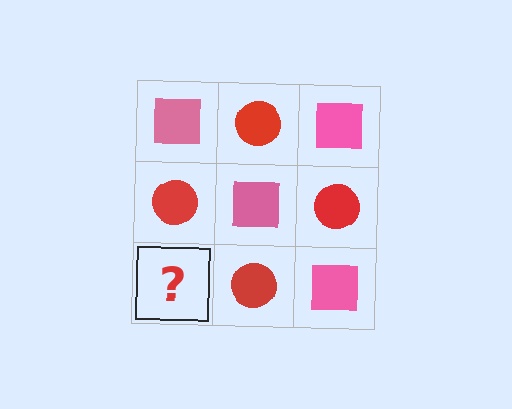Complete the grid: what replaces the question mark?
The question mark should be replaced with a pink square.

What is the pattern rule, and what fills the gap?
The rule is that it alternates pink square and red circle in a checkerboard pattern. The gap should be filled with a pink square.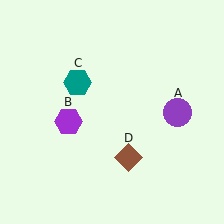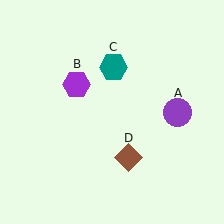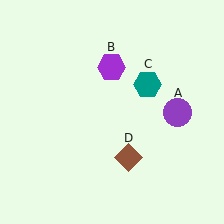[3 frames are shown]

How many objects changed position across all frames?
2 objects changed position: purple hexagon (object B), teal hexagon (object C).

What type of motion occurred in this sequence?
The purple hexagon (object B), teal hexagon (object C) rotated clockwise around the center of the scene.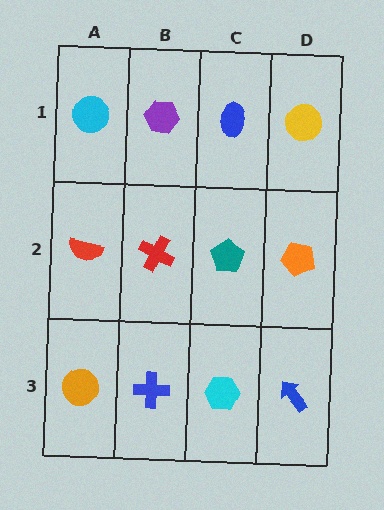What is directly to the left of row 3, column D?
A cyan hexagon.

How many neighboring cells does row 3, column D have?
2.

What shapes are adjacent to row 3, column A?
A red semicircle (row 2, column A), a blue cross (row 3, column B).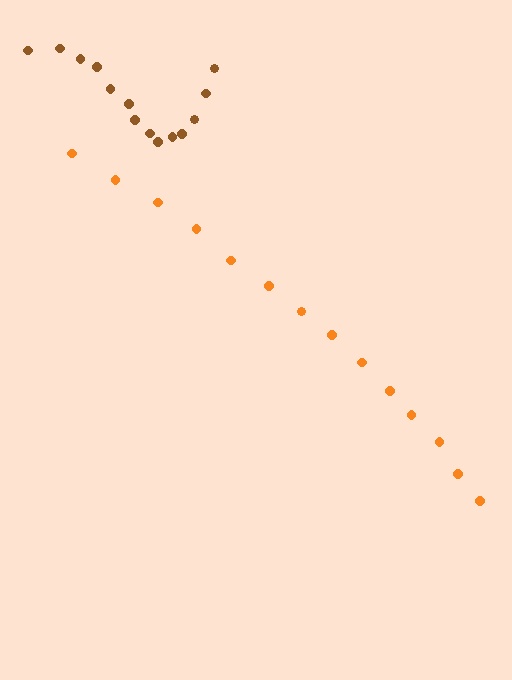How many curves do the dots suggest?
There are 2 distinct paths.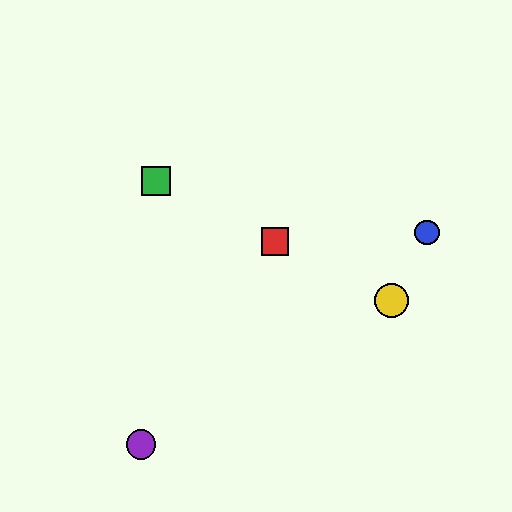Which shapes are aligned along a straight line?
The red square, the green square, the yellow circle are aligned along a straight line.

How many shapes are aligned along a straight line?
3 shapes (the red square, the green square, the yellow circle) are aligned along a straight line.